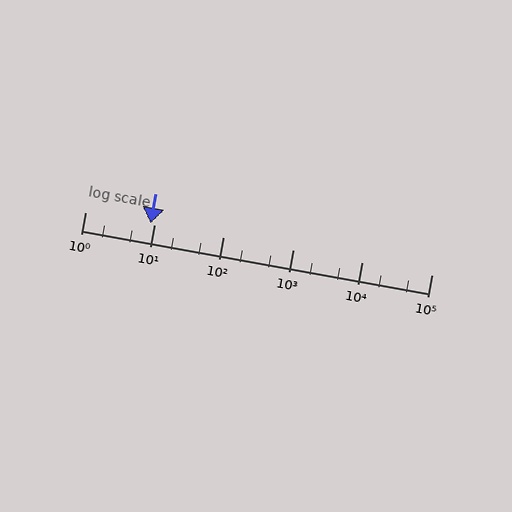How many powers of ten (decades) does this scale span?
The scale spans 5 decades, from 1 to 100000.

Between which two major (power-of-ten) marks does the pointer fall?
The pointer is between 1 and 10.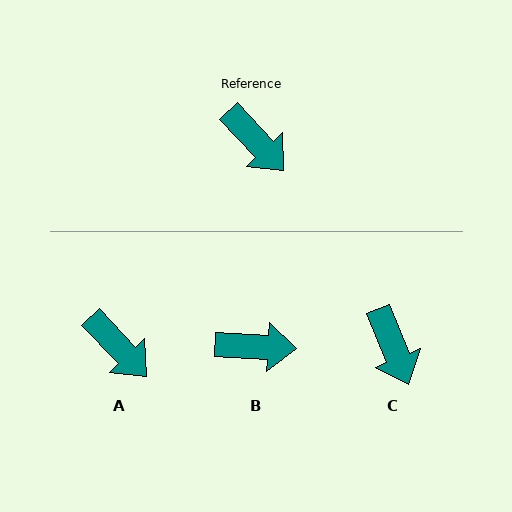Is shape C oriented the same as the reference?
No, it is off by about 21 degrees.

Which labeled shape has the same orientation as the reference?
A.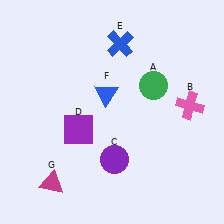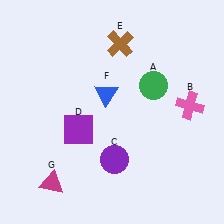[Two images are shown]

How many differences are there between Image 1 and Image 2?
There is 1 difference between the two images.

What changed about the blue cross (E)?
In Image 1, E is blue. In Image 2, it changed to brown.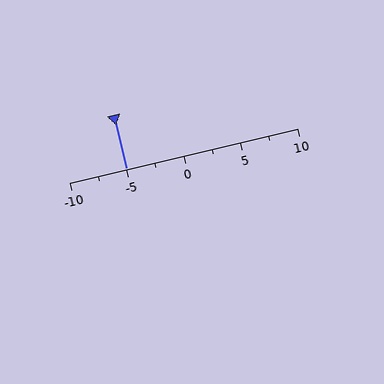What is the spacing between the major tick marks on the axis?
The major ticks are spaced 5 apart.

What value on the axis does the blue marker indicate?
The marker indicates approximately -5.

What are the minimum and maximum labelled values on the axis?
The axis runs from -10 to 10.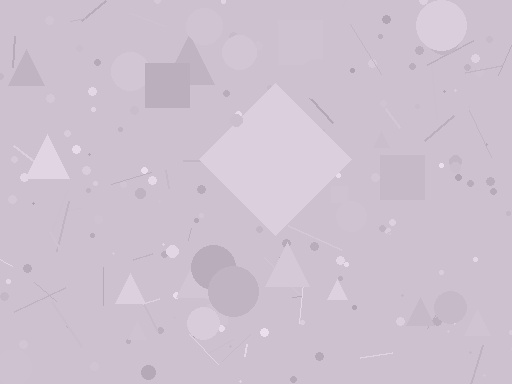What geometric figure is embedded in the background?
A diamond is embedded in the background.